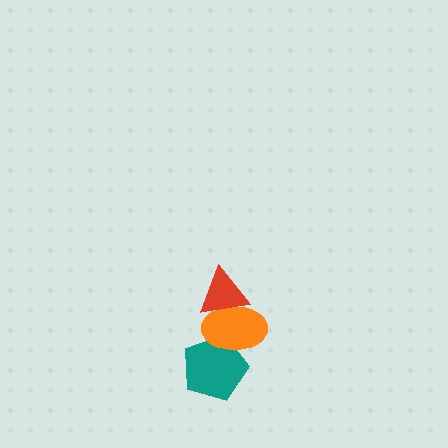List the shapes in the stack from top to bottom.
From top to bottom: the red triangle, the orange ellipse, the teal pentagon.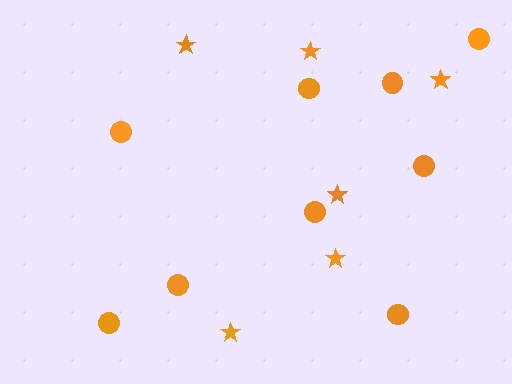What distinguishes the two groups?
There are 2 groups: one group of circles (9) and one group of stars (6).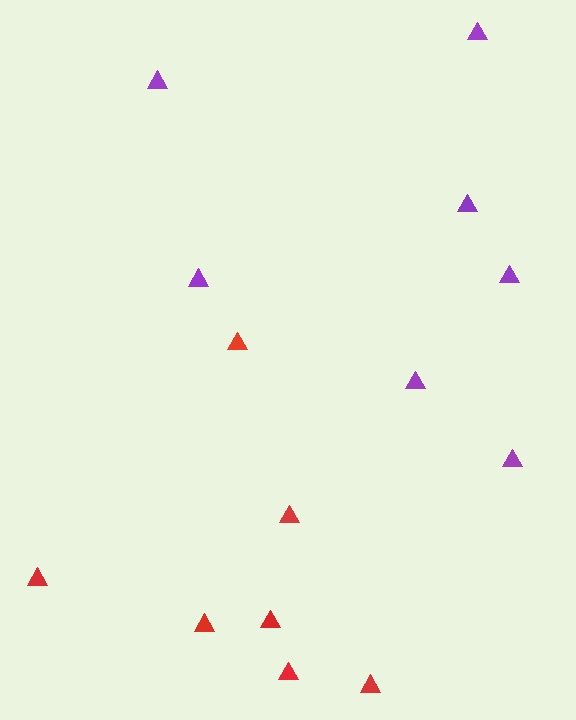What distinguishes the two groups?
There are 2 groups: one group of purple triangles (7) and one group of red triangles (7).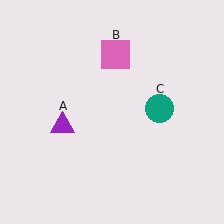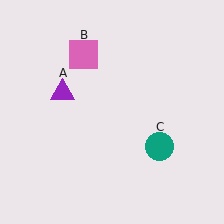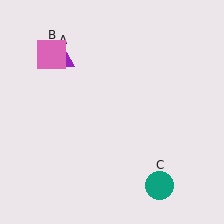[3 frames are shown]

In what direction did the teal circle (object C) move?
The teal circle (object C) moved down.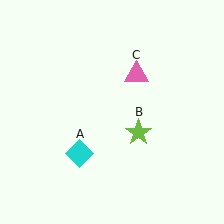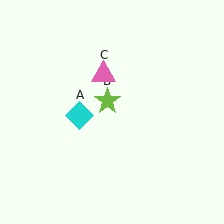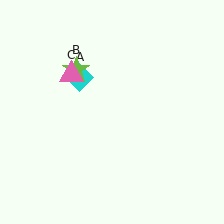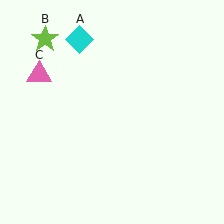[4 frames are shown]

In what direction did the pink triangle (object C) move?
The pink triangle (object C) moved left.